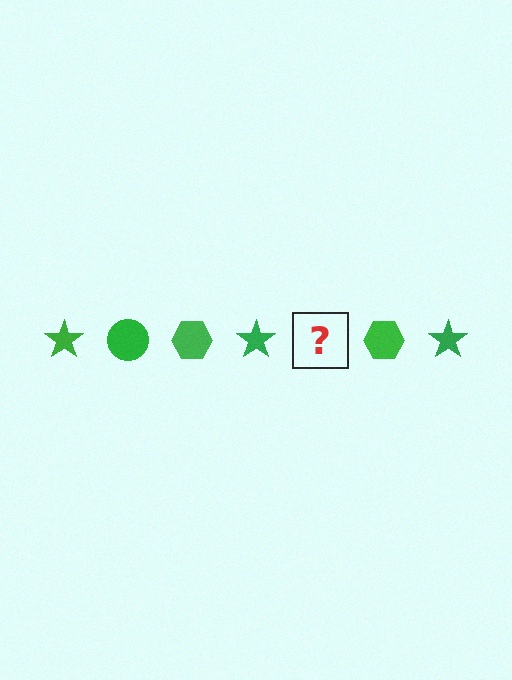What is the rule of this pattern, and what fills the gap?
The rule is that the pattern cycles through star, circle, hexagon shapes in green. The gap should be filled with a green circle.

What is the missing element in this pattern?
The missing element is a green circle.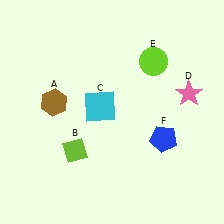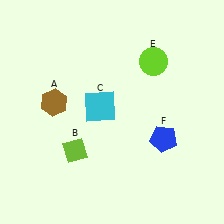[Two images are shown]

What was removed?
The pink star (D) was removed in Image 2.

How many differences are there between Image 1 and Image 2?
There is 1 difference between the two images.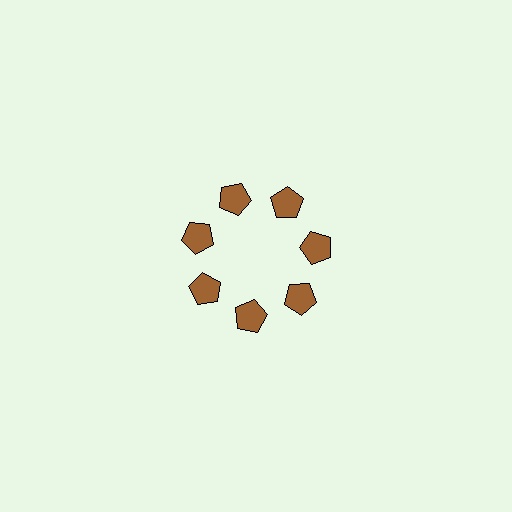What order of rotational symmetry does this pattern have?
This pattern has 7-fold rotational symmetry.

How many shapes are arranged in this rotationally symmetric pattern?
There are 7 shapes, arranged in 7 groups of 1.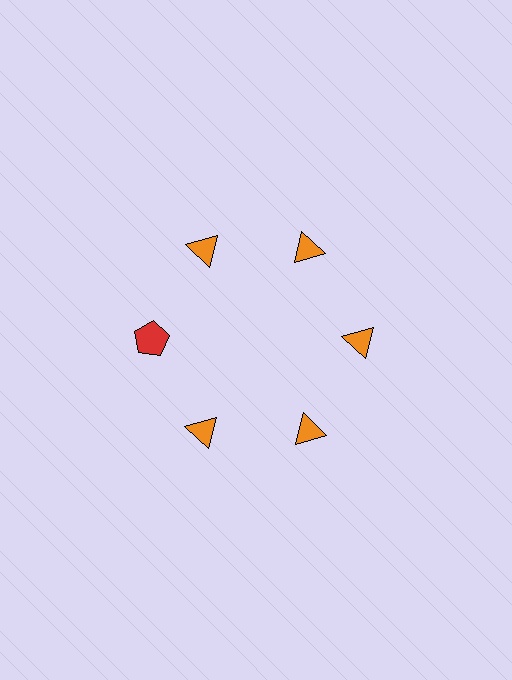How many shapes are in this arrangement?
There are 6 shapes arranged in a ring pattern.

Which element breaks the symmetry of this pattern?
The red pentagon at roughly the 9 o'clock position breaks the symmetry. All other shapes are orange triangles.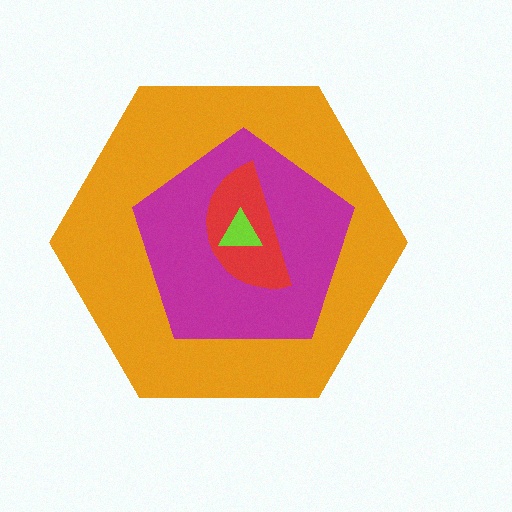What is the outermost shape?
The orange hexagon.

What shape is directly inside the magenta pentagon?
The red semicircle.